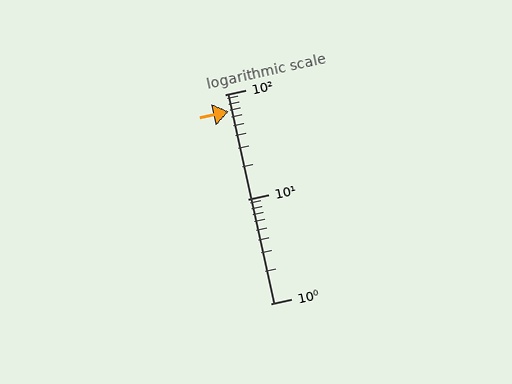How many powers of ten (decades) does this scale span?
The scale spans 2 decades, from 1 to 100.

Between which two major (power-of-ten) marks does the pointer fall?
The pointer is between 10 and 100.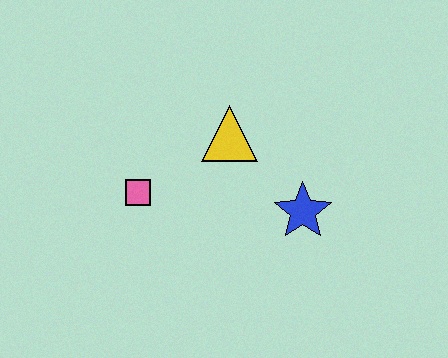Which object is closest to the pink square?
The yellow triangle is closest to the pink square.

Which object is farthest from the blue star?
The pink square is farthest from the blue star.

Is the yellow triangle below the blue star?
No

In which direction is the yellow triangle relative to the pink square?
The yellow triangle is to the right of the pink square.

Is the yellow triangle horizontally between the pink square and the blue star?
Yes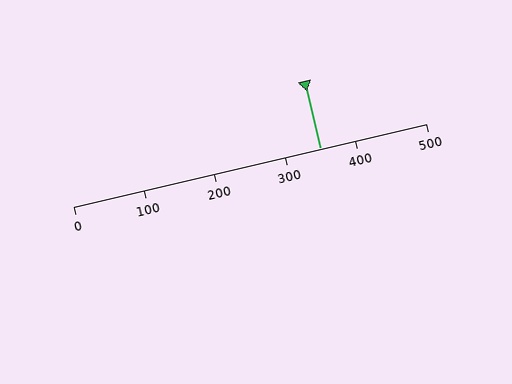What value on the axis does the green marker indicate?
The marker indicates approximately 350.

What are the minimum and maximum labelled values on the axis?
The axis runs from 0 to 500.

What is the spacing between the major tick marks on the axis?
The major ticks are spaced 100 apart.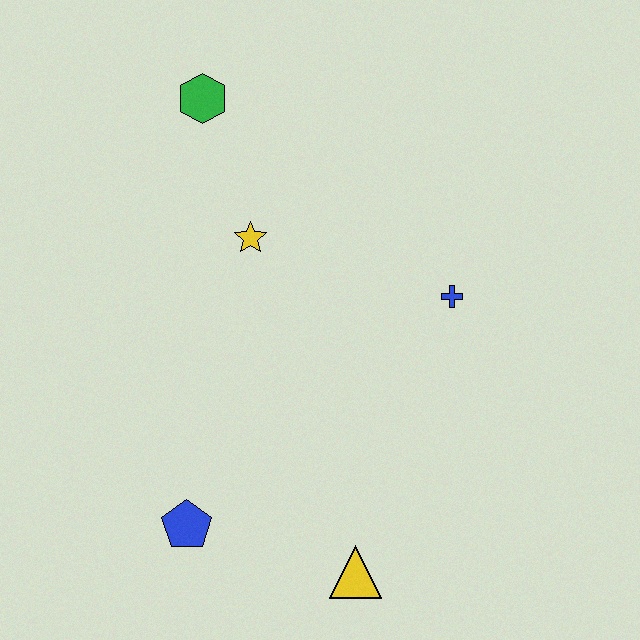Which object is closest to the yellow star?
The green hexagon is closest to the yellow star.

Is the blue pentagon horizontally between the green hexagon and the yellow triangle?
No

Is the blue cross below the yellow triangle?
No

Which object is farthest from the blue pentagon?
The green hexagon is farthest from the blue pentagon.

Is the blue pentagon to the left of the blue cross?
Yes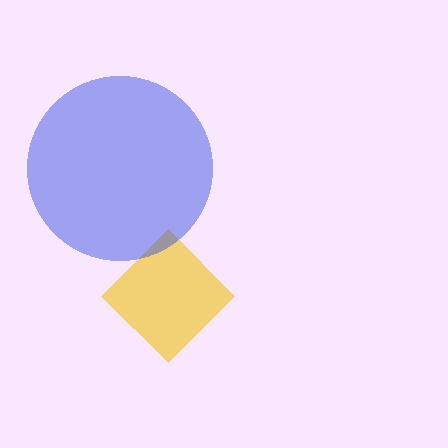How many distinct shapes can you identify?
There are 2 distinct shapes: a yellow diamond, a blue circle.